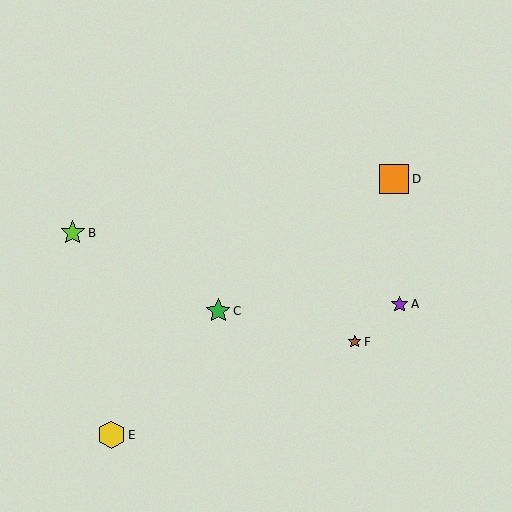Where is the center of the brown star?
The center of the brown star is at (355, 342).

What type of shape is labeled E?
Shape E is a yellow hexagon.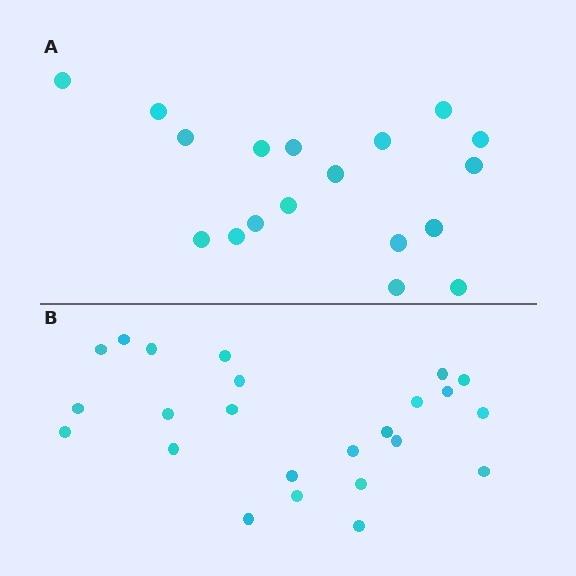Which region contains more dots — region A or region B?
Region B (the bottom region) has more dots.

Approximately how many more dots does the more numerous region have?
Region B has about 6 more dots than region A.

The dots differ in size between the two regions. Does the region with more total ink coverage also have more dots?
No. Region A has more total ink coverage because its dots are larger, but region B actually contains more individual dots. Total area can be misleading — the number of items is what matters here.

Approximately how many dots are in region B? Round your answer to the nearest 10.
About 20 dots. (The exact count is 24, which rounds to 20.)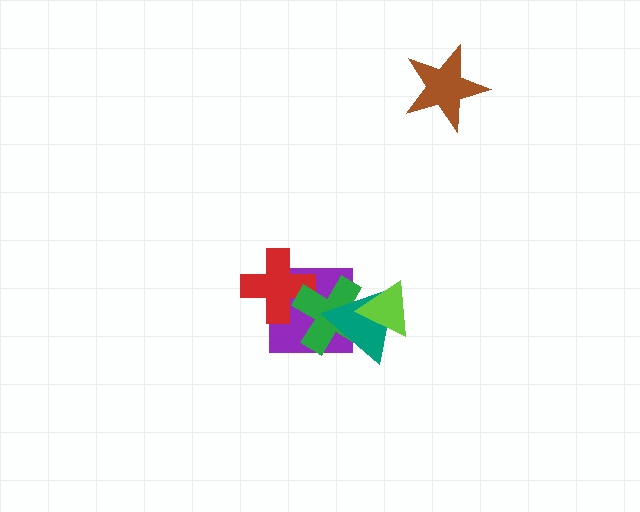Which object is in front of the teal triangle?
The lime triangle is in front of the teal triangle.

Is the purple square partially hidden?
Yes, it is partially covered by another shape.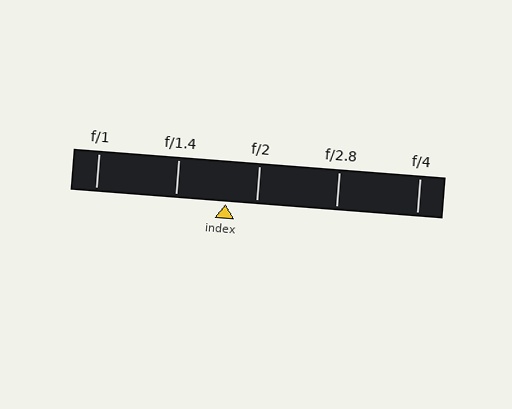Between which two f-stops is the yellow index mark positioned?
The index mark is between f/1.4 and f/2.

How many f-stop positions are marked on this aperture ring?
There are 5 f-stop positions marked.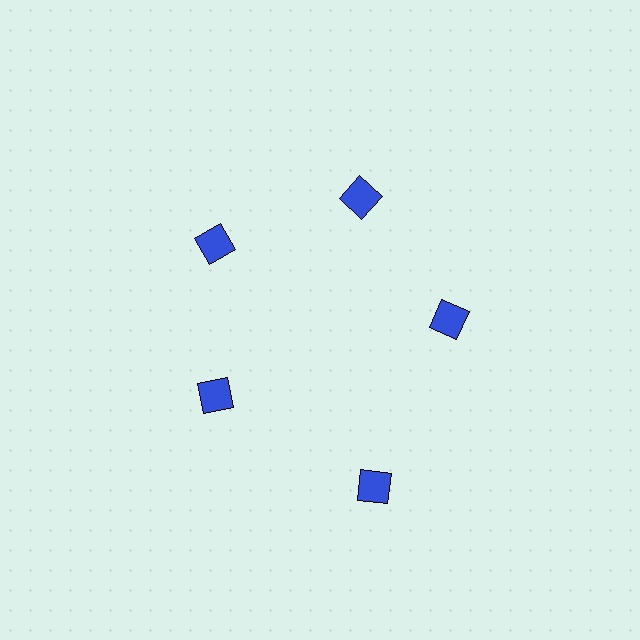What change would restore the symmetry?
The symmetry would be restored by moving it inward, back onto the ring so that all 5 diamonds sit at equal angles and equal distance from the center.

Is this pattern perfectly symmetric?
No. The 5 blue diamonds are arranged in a ring, but one element near the 5 o'clock position is pushed outward from the center, breaking the 5-fold rotational symmetry.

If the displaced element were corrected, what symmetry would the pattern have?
It would have 5-fold rotational symmetry — the pattern would map onto itself every 72 degrees.